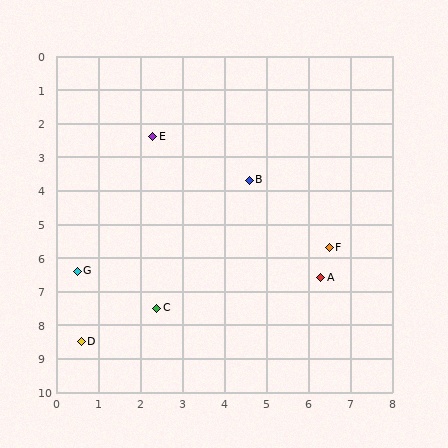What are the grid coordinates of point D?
Point D is at approximately (0.6, 8.5).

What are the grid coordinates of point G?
Point G is at approximately (0.5, 6.4).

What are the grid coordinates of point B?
Point B is at approximately (4.6, 3.7).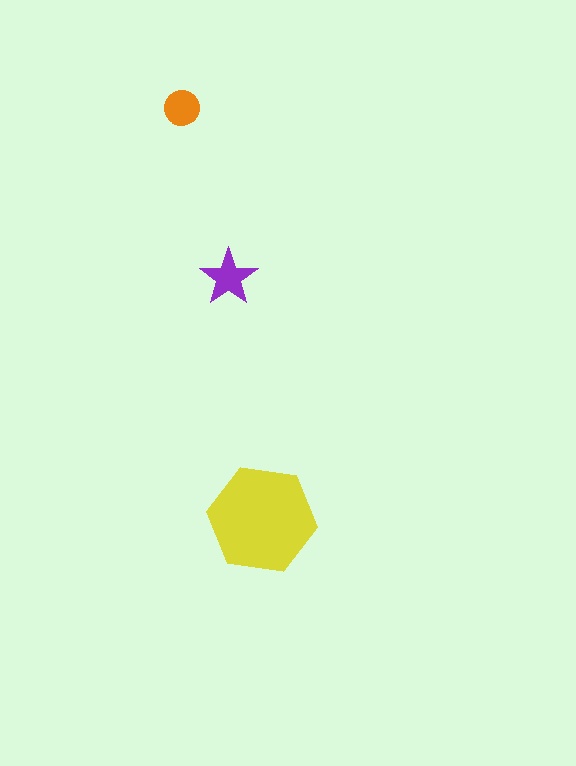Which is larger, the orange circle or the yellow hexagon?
The yellow hexagon.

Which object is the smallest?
The orange circle.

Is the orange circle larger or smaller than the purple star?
Smaller.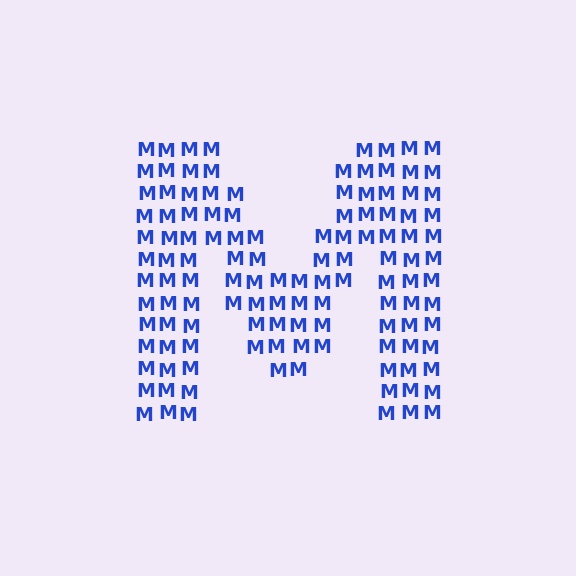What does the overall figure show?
The overall figure shows the letter M.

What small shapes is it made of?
It is made of small letter M's.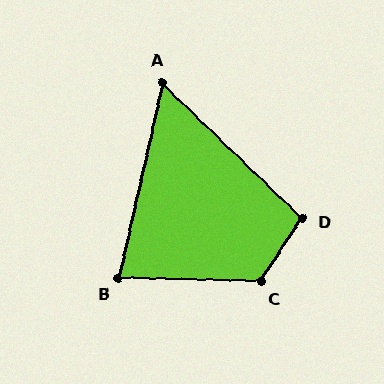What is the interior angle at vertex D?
Approximately 101 degrees (obtuse).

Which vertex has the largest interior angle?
C, at approximately 121 degrees.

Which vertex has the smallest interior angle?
A, at approximately 59 degrees.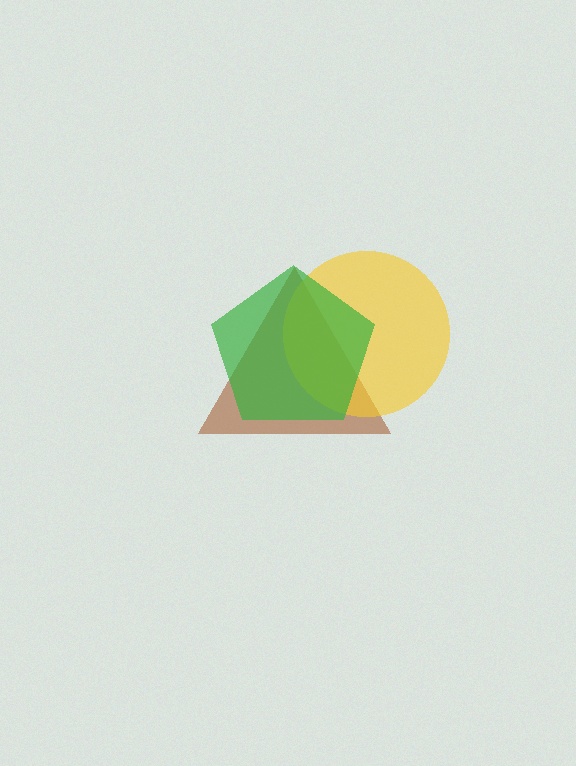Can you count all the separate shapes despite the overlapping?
Yes, there are 3 separate shapes.